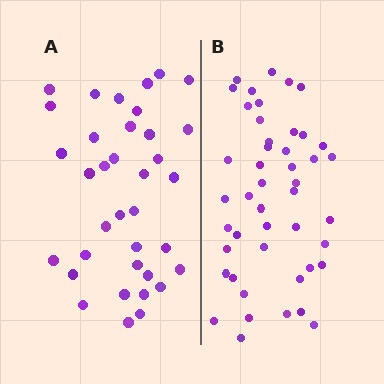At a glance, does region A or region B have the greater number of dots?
Region B (the right region) has more dots.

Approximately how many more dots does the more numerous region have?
Region B has roughly 10 or so more dots than region A.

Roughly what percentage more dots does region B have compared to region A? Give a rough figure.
About 30% more.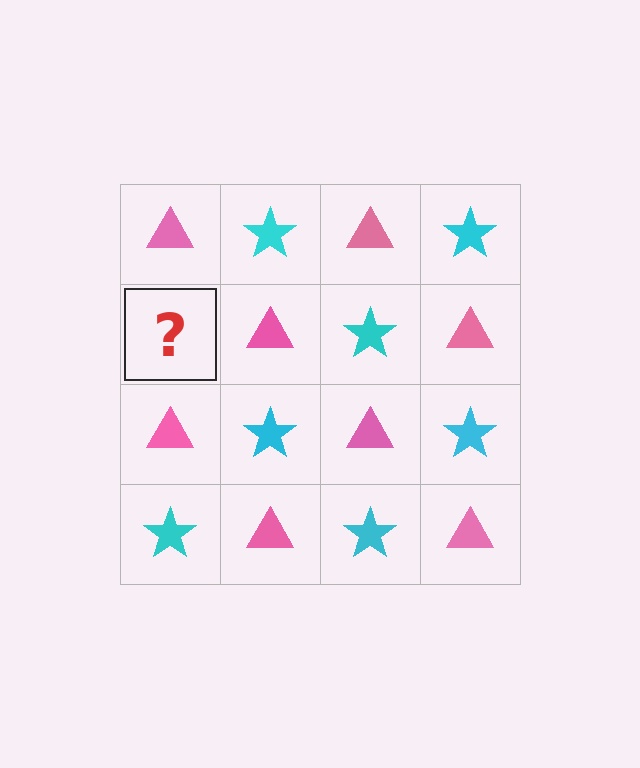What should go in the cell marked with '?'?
The missing cell should contain a cyan star.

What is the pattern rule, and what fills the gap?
The rule is that it alternates pink triangle and cyan star in a checkerboard pattern. The gap should be filled with a cyan star.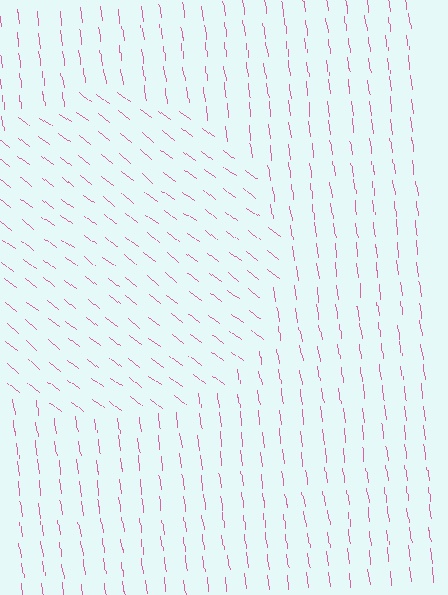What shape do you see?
I see a circle.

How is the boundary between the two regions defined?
The boundary is defined purely by a change in line orientation (approximately 45 degrees difference). All lines are the same color and thickness.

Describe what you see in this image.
The image is filled with small pink line segments. A circle region in the image has lines oriented differently from the surrounding lines, creating a visible texture boundary.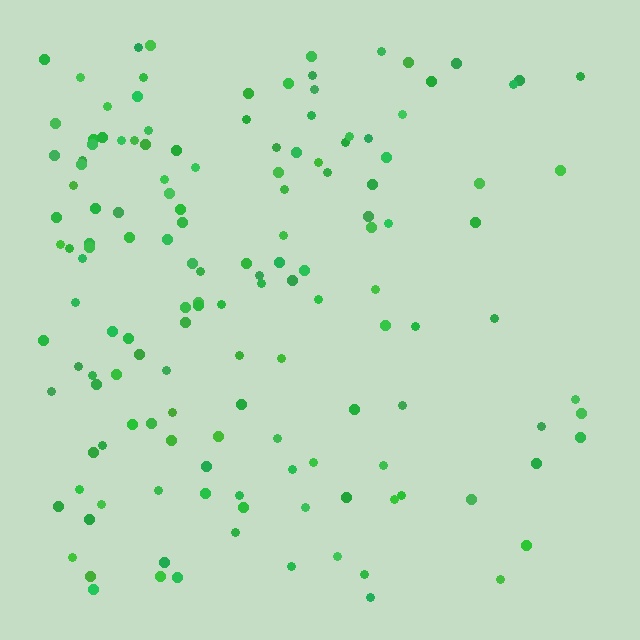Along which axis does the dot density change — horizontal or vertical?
Horizontal.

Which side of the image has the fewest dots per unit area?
The right.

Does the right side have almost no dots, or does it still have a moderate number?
Still a moderate number, just noticeably fewer than the left.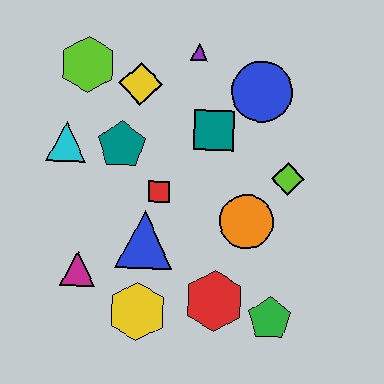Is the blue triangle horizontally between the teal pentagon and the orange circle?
Yes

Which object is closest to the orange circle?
The lime diamond is closest to the orange circle.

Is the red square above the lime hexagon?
No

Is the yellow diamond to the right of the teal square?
No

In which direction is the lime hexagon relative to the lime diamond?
The lime hexagon is to the left of the lime diamond.